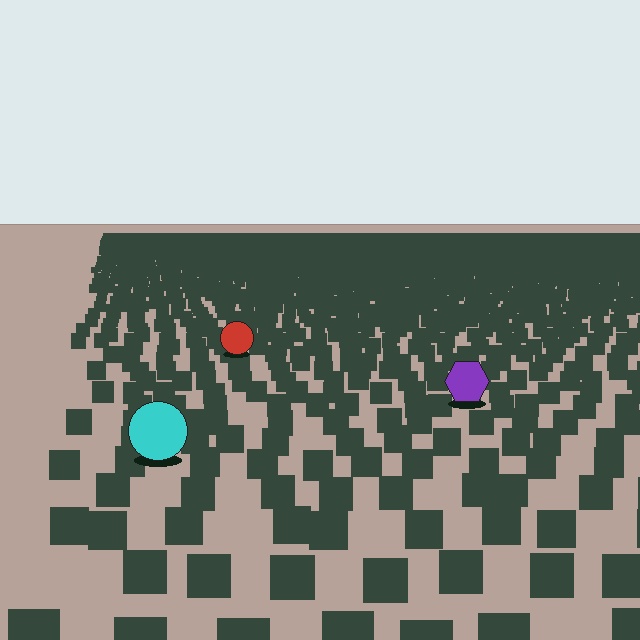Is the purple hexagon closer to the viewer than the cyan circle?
No. The cyan circle is closer — you can tell from the texture gradient: the ground texture is coarser near it.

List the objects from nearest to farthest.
From nearest to farthest: the cyan circle, the purple hexagon, the red circle.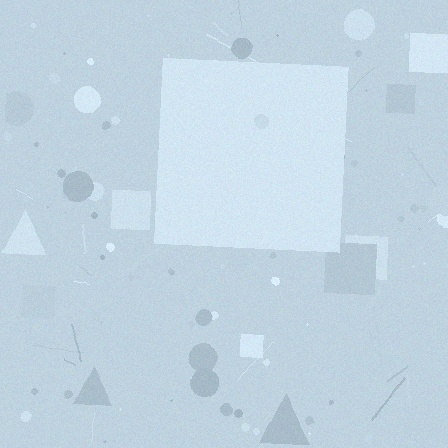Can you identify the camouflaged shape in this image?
The camouflaged shape is a square.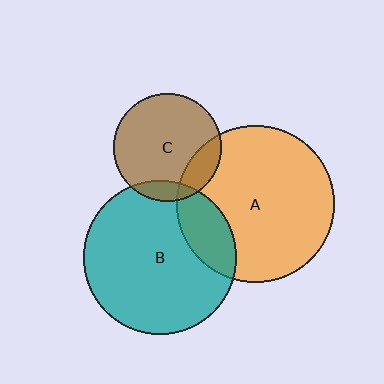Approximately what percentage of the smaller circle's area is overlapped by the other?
Approximately 15%.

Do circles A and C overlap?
Yes.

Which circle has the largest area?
Circle A (orange).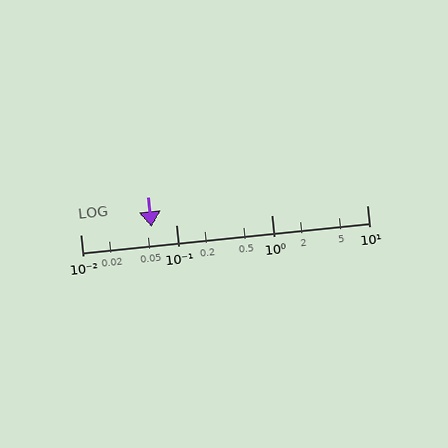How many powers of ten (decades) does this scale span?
The scale spans 3 decades, from 0.01 to 10.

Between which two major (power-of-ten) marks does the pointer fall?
The pointer is between 0.01 and 0.1.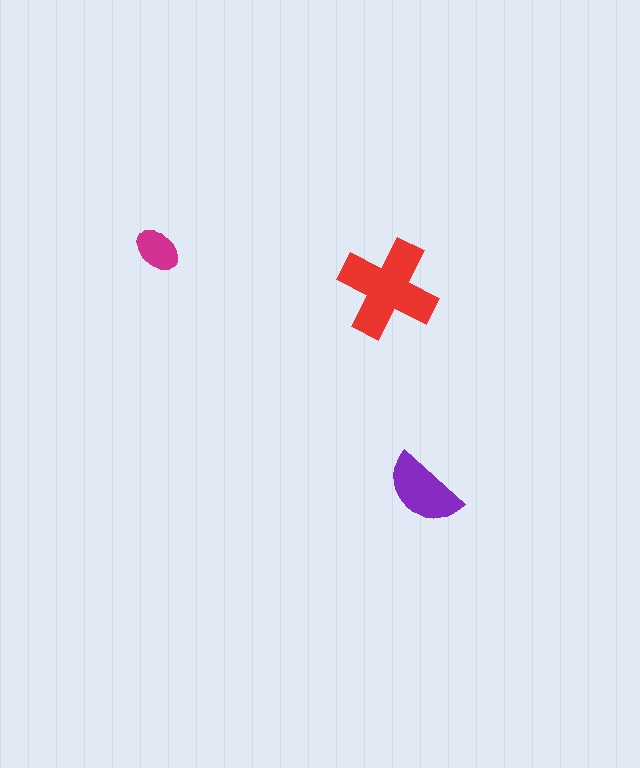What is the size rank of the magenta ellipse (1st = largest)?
3rd.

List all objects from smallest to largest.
The magenta ellipse, the purple semicircle, the red cross.